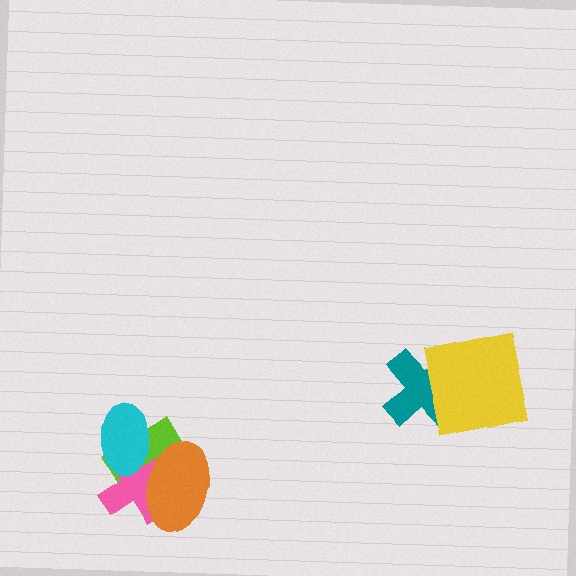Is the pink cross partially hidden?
Yes, it is partially covered by another shape.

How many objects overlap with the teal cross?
1 object overlaps with the teal cross.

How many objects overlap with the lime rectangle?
3 objects overlap with the lime rectangle.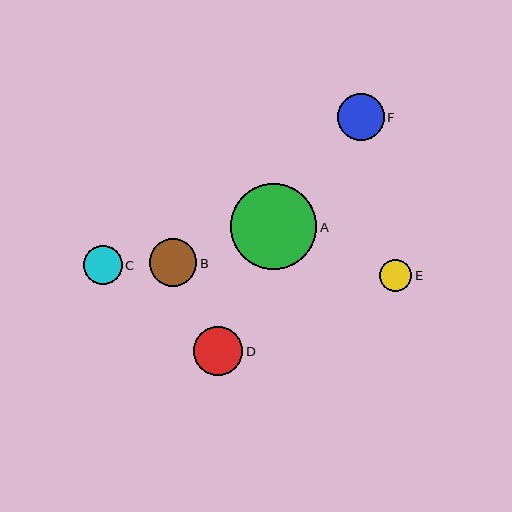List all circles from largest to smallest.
From largest to smallest: A, D, B, F, C, E.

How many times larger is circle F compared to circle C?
Circle F is approximately 1.2 times the size of circle C.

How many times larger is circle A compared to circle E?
Circle A is approximately 2.7 times the size of circle E.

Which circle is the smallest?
Circle E is the smallest with a size of approximately 32 pixels.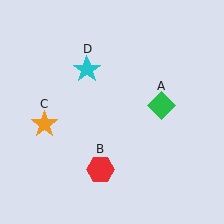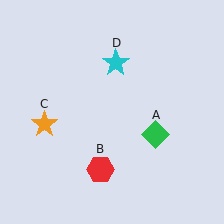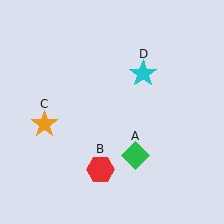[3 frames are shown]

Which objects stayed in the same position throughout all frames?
Red hexagon (object B) and orange star (object C) remained stationary.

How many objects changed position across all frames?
2 objects changed position: green diamond (object A), cyan star (object D).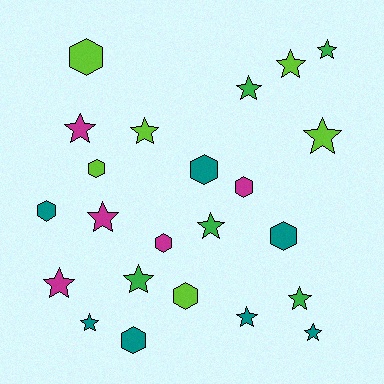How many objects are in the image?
There are 23 objects.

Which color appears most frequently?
Teal, with 7 objects.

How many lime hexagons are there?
There are 3 lime hexagons.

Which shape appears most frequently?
Star, with 14 objects.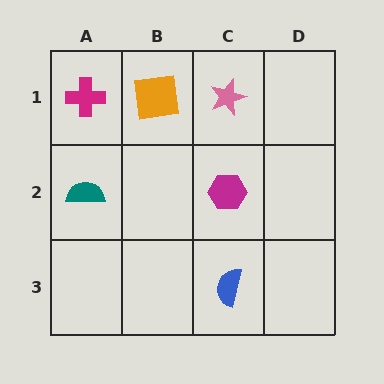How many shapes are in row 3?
1 shape.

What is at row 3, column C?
A blue semicircle.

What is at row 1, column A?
A magenta cross.